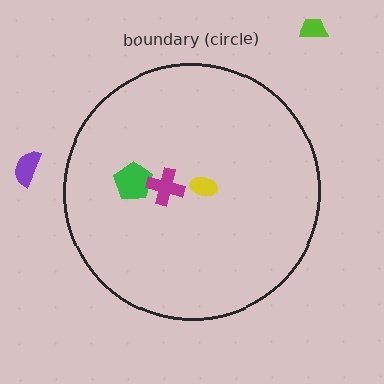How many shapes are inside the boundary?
3 inside, 2 outside.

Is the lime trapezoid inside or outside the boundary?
Outside.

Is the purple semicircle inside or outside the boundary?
Outside.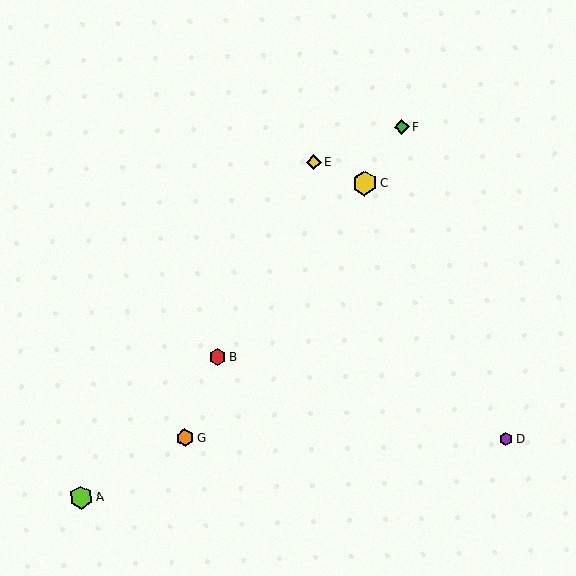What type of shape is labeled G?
Shape G is an orange hexagon.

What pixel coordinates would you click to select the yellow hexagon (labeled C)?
Click at (365, 183) to select the yellow hexagon C.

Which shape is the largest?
The yellow hexagon (labeled C) is the largest.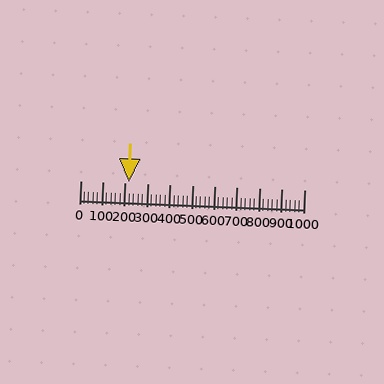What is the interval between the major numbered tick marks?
The major tick marks are spaced 100 units apart.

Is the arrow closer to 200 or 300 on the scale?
The arrow is closer to 200.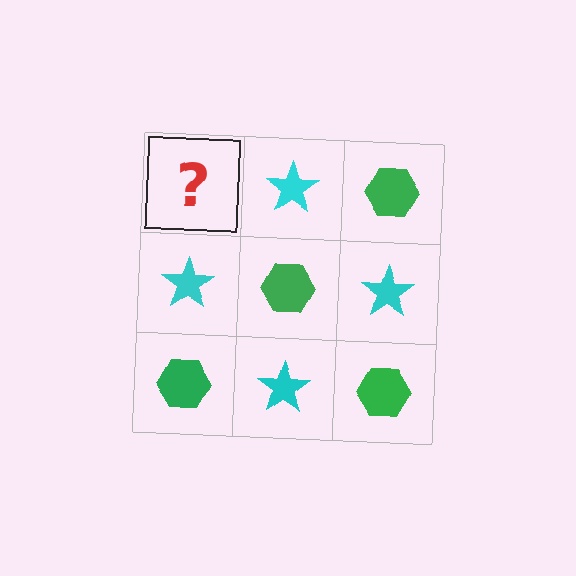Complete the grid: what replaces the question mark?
The question mark should be replaced with a green hexagon.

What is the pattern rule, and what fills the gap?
The rule is that it alternates green hexagon and cyan star in a checkerboard pattern. The gap should be filled with a green hexagon.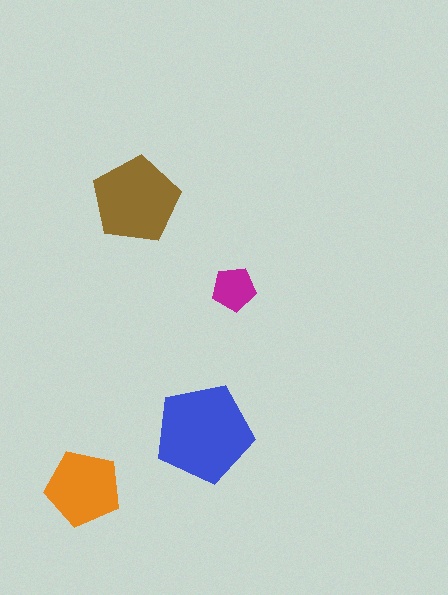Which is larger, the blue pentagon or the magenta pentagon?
The blue one.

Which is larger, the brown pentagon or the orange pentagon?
The brown one.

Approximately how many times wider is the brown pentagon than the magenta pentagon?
About 2 times wider.